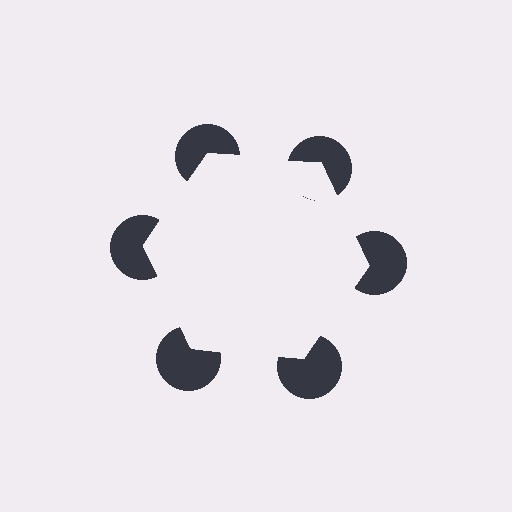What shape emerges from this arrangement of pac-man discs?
An illusory hexagon — its edges are inferred from the aligned wedge cuts in the pac-man discs, not physically drawn.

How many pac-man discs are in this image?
There are 6 — one at each vertex of the illusory hexagon.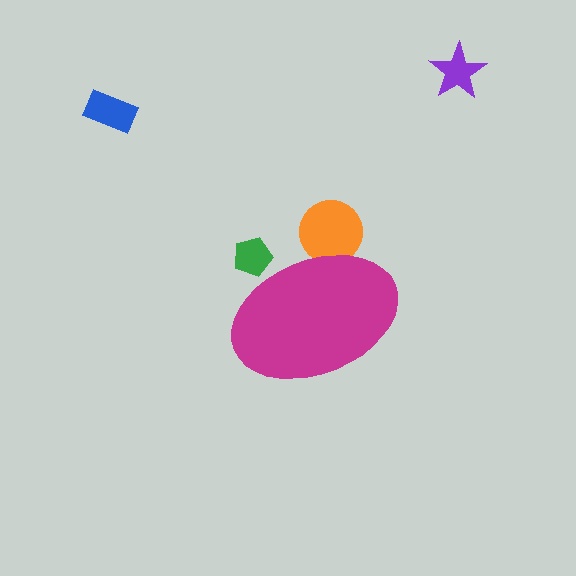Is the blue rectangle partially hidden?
No, the blue rectangle is fully visible.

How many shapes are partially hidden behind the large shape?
2 shapes are partially hidden.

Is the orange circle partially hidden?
Yes, the orange circle is partially hidden behind the magenta ellipse.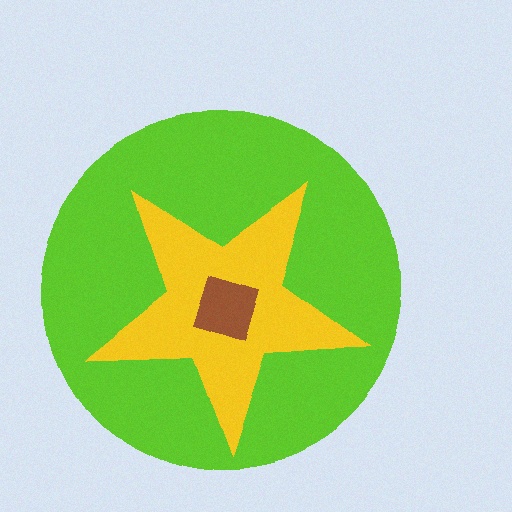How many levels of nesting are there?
3.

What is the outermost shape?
The lime circle.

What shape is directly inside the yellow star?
The brown diamond.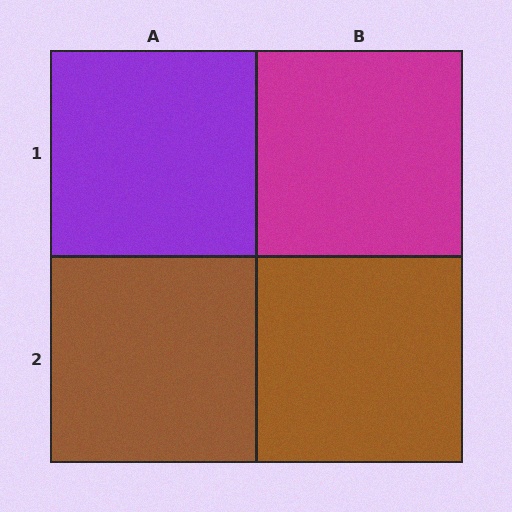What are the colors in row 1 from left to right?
Purple, magenta.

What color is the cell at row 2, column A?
Brown.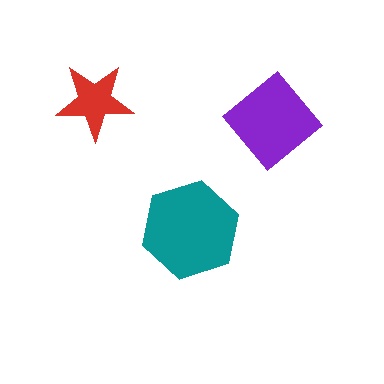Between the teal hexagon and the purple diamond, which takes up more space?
The teal hexagon.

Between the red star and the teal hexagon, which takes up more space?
The teal hexagon.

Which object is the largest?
The teal hexagon.